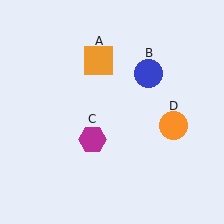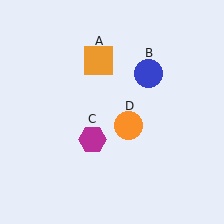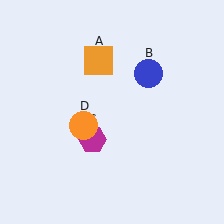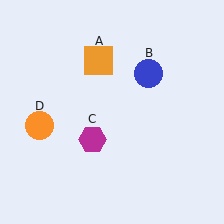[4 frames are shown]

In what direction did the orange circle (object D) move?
The orange circle (object D) moved left.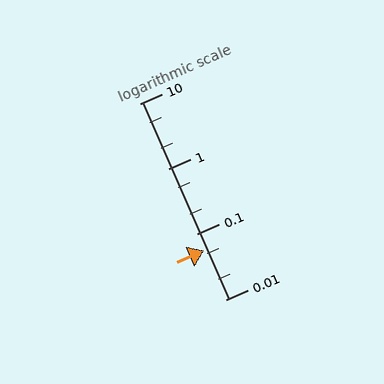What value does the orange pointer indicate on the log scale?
The pointer indicates approximately 0.057.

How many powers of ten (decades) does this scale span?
The scale spans 3 decades, from 0.01 to 10.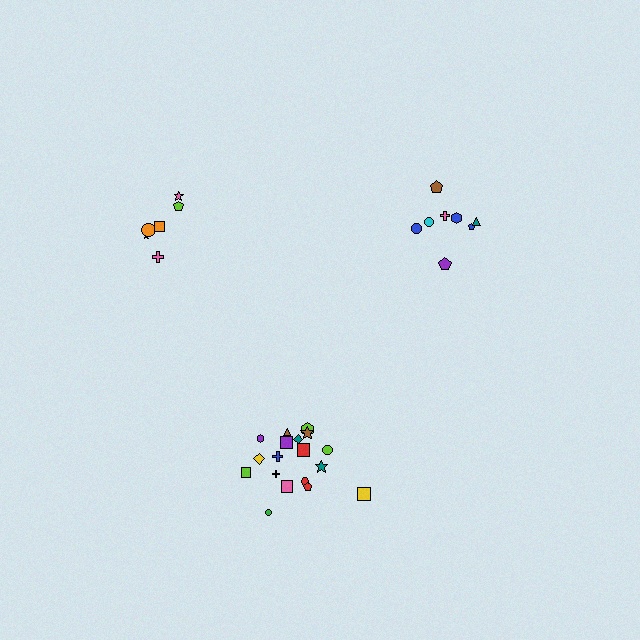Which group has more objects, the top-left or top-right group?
The top-right group.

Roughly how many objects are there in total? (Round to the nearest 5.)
Roughly 30 objects in total.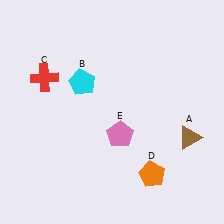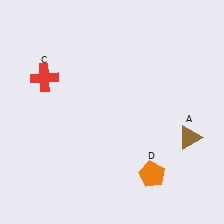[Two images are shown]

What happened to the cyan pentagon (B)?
The cyan pentagon (B) was removed in Image 2. It was in the top-left area of Image 1.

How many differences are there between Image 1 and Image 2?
There are 2 differences between the two images.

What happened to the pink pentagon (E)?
The pink pentagon (E) was removed in Image 2. It was in the bottom-right area of Image 1.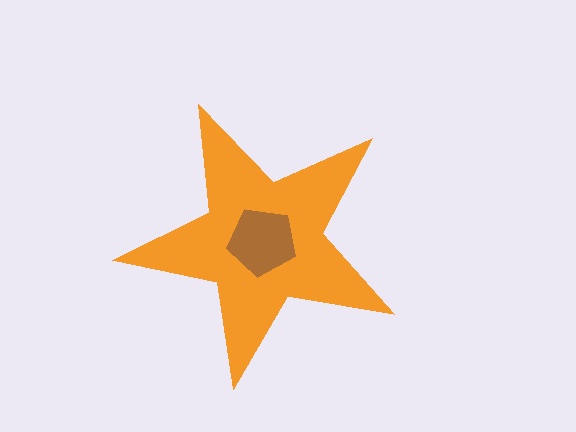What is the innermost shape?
The brown pentagon.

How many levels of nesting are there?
2.